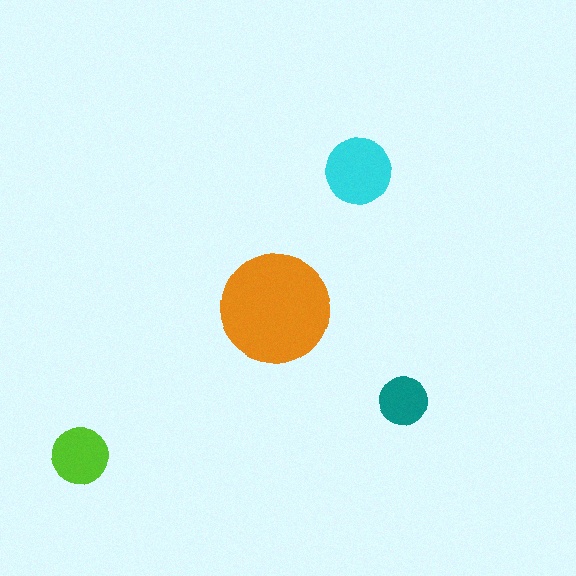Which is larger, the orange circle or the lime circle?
The orange one.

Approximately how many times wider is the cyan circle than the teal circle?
About 1.5 times wider.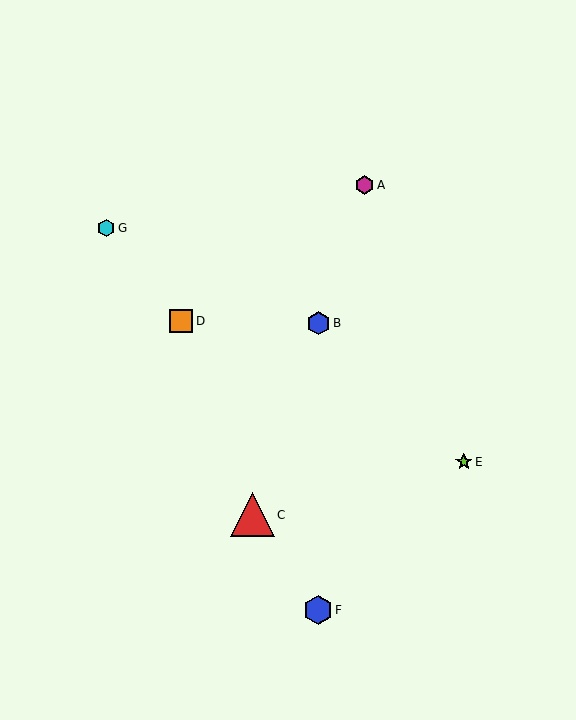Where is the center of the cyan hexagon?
The center of the cyan hexagon is at (106, 228).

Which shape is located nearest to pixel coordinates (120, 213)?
The cyan hexagon (labeled G) at (106, 228) is nearest to that location.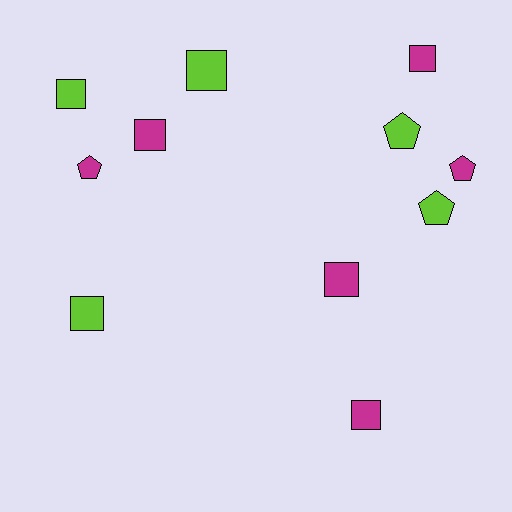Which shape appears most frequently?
Square, with 7 objects.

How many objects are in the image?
There are 11 objects.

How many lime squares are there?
There are 3 lime squares.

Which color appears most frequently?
Magenta, with 6 objects.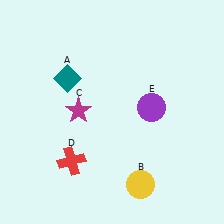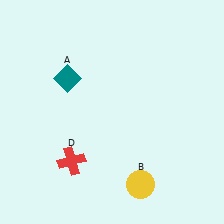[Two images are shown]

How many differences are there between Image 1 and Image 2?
There are 2 differences between the two images.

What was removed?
The magenta star (C), the purple circle (E) were removed in Image 2.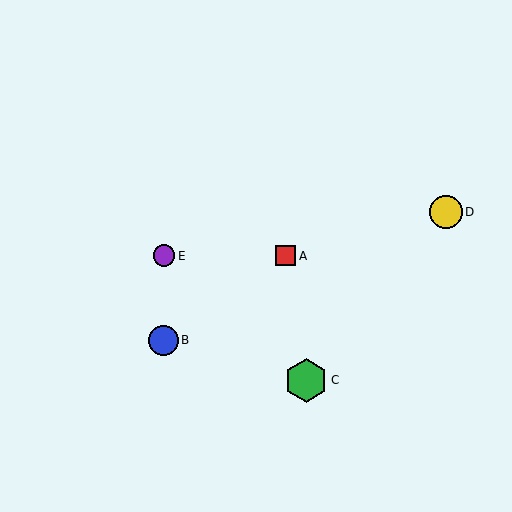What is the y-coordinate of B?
Object B is at y≈340.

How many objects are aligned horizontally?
2 objects (A, E) are aligned horizontally.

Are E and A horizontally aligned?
Yes, both are at y≈256.